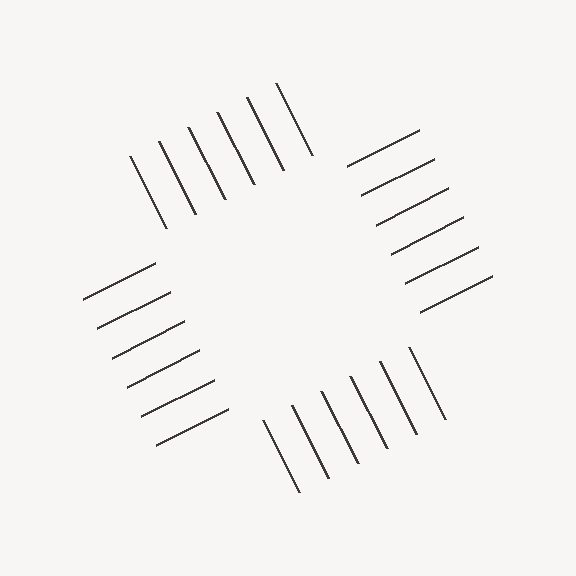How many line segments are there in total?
24 — 6 along each of the 4 edges.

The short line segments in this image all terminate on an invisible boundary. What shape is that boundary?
An illusory square — the line segments terminate on its edges but no continuous stroke is drawn.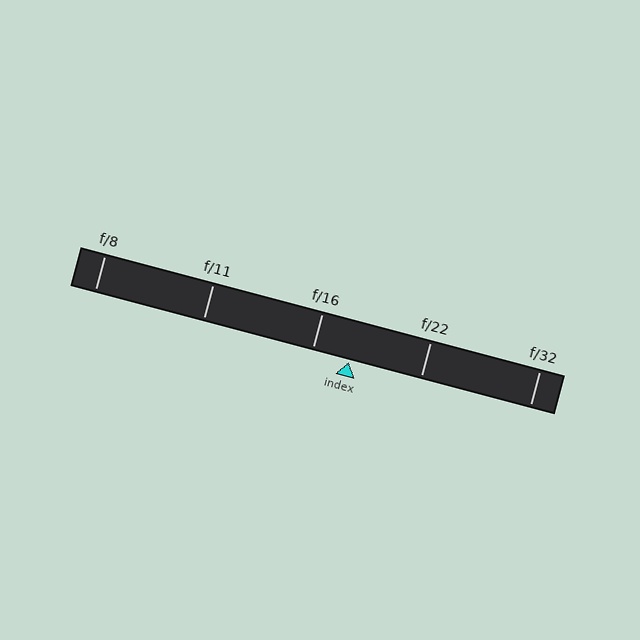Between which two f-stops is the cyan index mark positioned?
The index mark is between f/16 and f/22.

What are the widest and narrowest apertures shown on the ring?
The widest aperture shown is f/8 and the narrowest is f/32.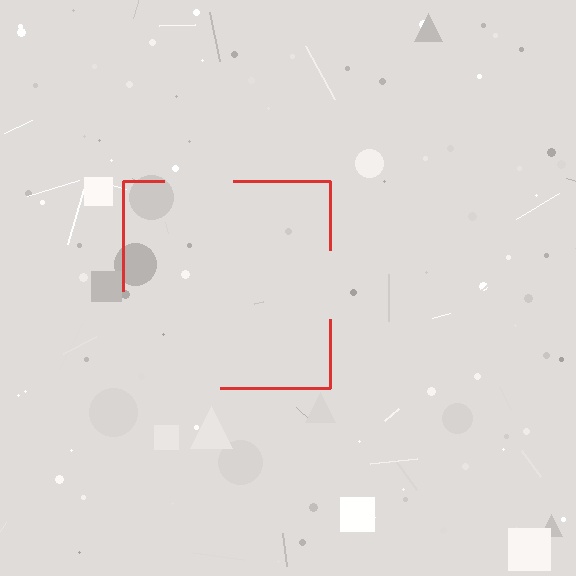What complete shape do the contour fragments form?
The contour fragments form a square.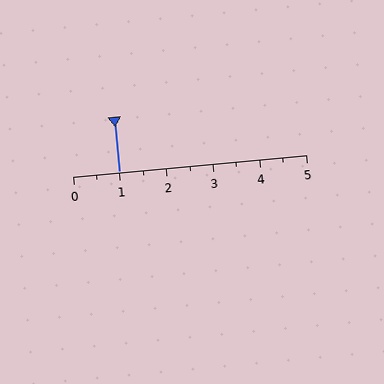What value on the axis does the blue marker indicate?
The marker indicates approximately 1.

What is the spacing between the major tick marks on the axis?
The major ticks are spaced 1 apart.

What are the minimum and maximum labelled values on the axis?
The axis runs from 0 to 5.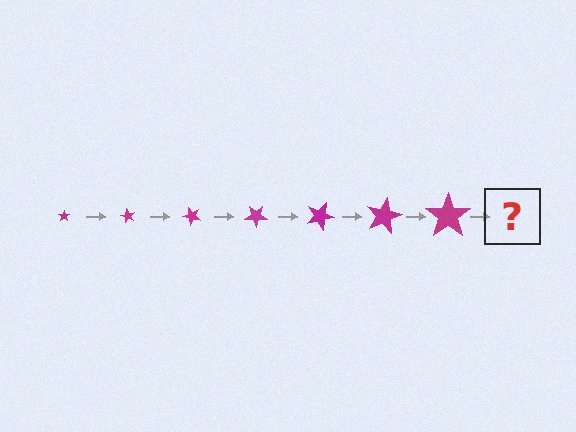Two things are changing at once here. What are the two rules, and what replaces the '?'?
The two rules are that the star grows larger each step and it rotates 60 degrees each step. The '?' should be a star, larger than the previous one and rotated 420 degrees from the start.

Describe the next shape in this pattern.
It should be a star, larger than the previous one and rotated 420 degrees from the start.